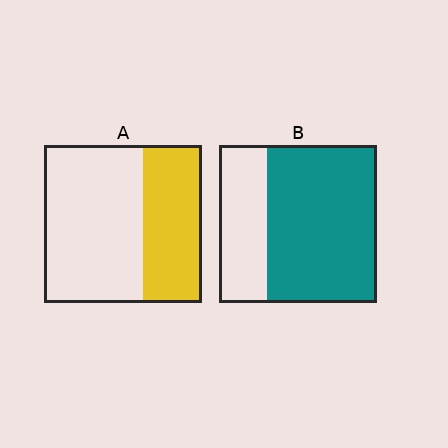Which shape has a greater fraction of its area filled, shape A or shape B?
Shape B.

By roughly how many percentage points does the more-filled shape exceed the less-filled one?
By roughly 30 percentage points (B over A).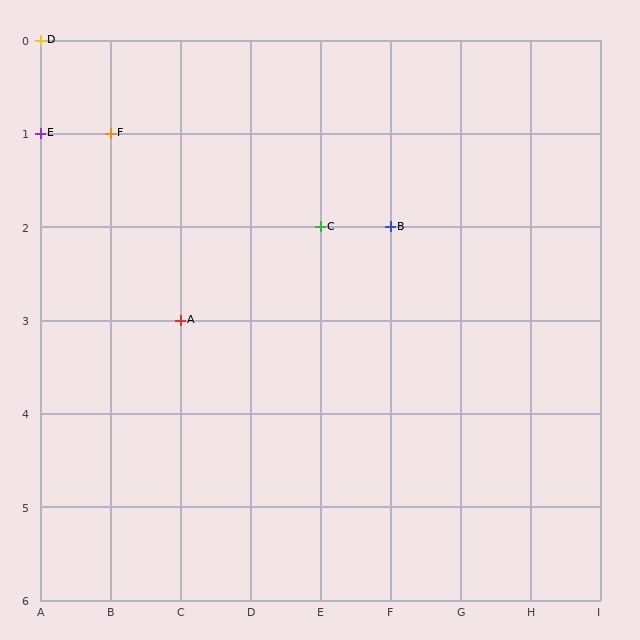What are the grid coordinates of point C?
Point C is at grid coordinates (E, 2).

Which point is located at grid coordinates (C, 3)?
Point A is at (C, 3).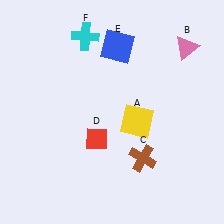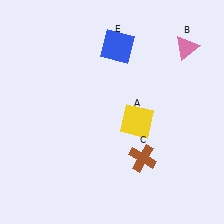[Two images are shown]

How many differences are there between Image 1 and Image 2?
There are 2 differences between the two images.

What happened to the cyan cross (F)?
The cyan cross (F) was removed in Image 2. It was in the top-left area of Image 1.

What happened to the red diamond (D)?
The red diamond (D) was removed in Image 2. It was in the bottom-left area of Image 1.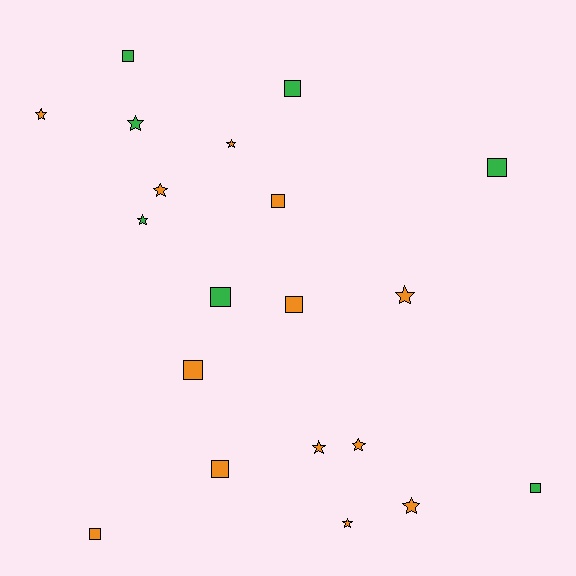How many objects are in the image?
There are 20 objects.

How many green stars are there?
There are 2 green stars.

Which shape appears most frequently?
Star, with 10 objects.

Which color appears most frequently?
Orange, with 13 objects.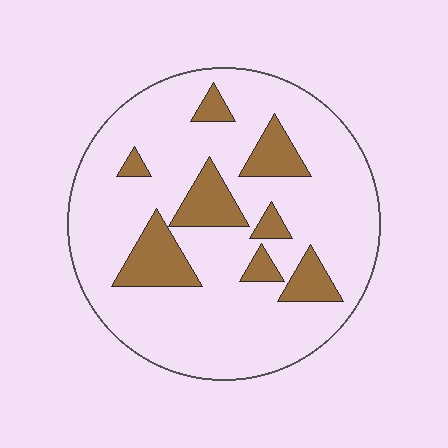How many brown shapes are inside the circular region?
8.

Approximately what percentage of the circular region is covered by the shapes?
Approximately 20%.